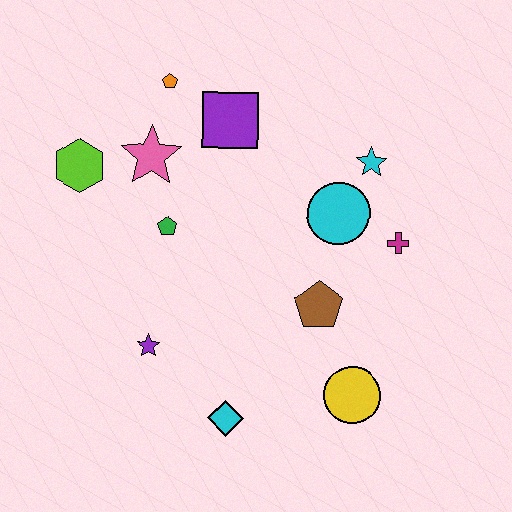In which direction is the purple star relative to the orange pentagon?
The purple star is below the orange pentagon.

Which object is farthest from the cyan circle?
The lime hexagon is farthest from the cyan circle.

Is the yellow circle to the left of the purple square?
No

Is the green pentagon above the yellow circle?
Yes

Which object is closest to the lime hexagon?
The pink star is closest to the lime hexagon.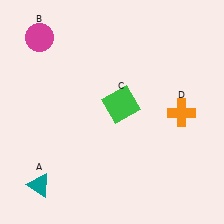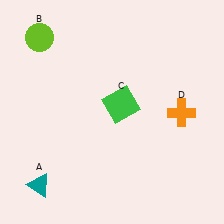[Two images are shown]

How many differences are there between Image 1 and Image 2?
There is 1 difference between the two images.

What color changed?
The circle (B) changed from magenta in Image 1 to lime in Image 2.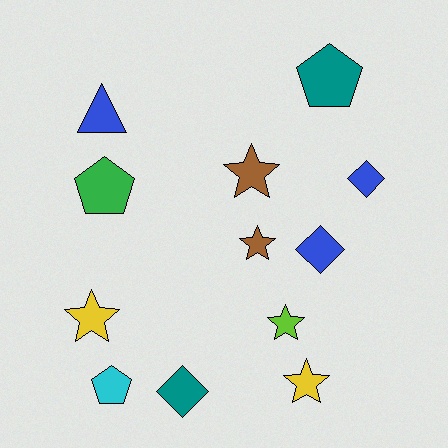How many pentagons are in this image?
There are 3 pentagons.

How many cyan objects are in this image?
There is 1 cyan object.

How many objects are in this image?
There are 12 objects.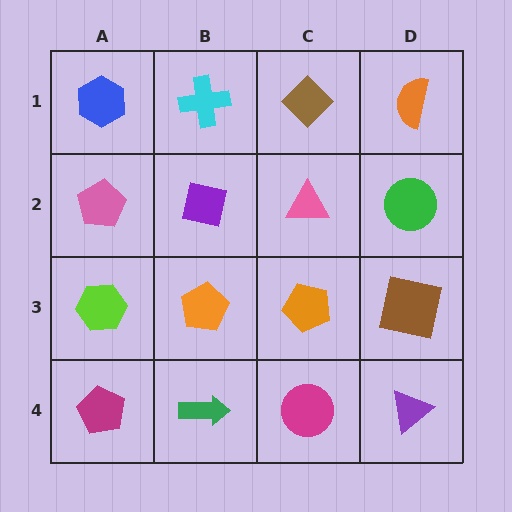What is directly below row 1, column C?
A pink triangle.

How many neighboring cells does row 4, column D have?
2.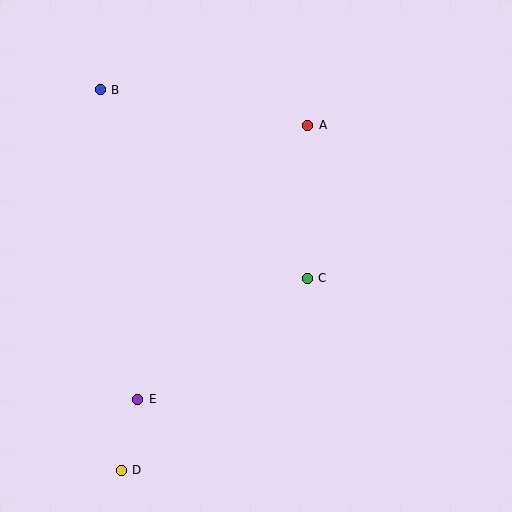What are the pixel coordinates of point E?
Point E is at (138, 399).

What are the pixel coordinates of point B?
Point B is at (100, 90).